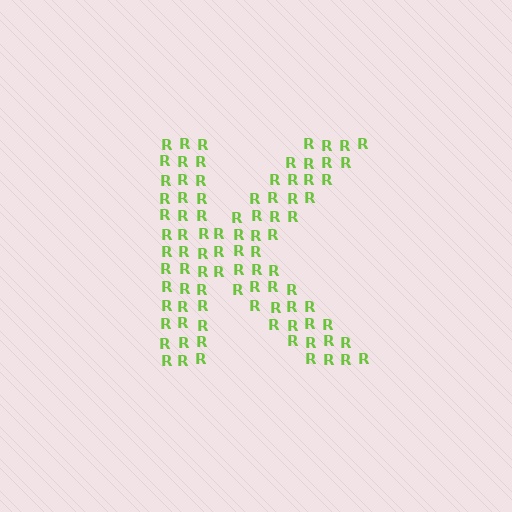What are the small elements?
The small elements are letter R's.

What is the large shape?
The large shape is the letter K.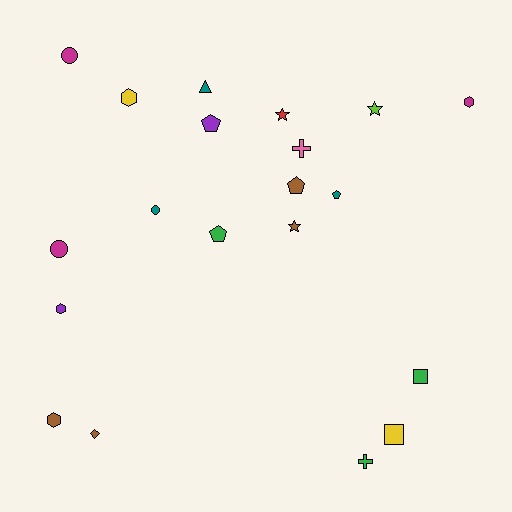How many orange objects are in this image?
There are no orange objects.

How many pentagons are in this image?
There are 4 pentagons.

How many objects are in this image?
There are 20 objects.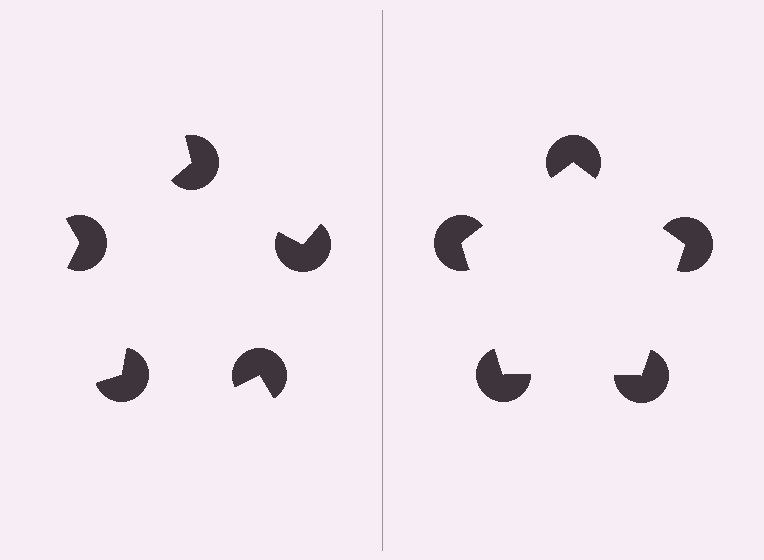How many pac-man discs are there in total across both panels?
10 — 5 on each side.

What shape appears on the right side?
An illusory pentagon.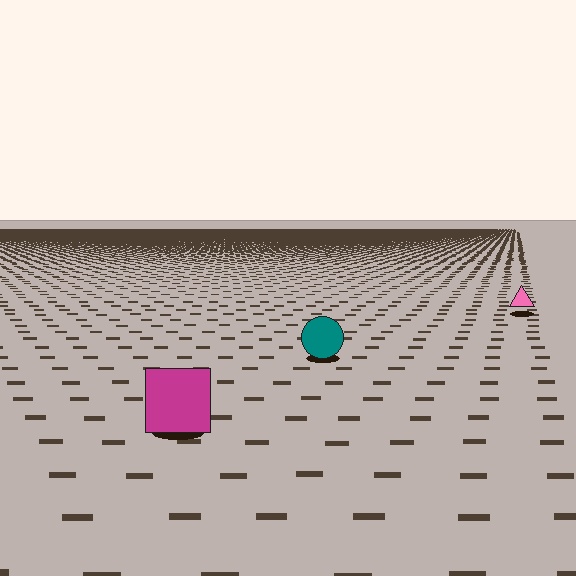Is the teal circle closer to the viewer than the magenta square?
No. The magenta square is closer — you can tell from the texture gradient: the ground texture is coarser near it.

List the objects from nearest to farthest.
From nearest to farthest: the magenta square, the teal circle, the pink triangle.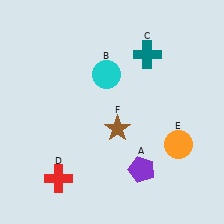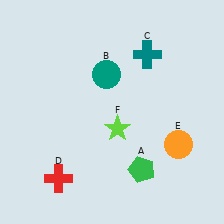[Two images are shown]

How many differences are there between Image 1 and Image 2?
There are 3 differences between the two images.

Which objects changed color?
A changed from purple to green. B changed from cyan to teal. F changed from brown to lime.